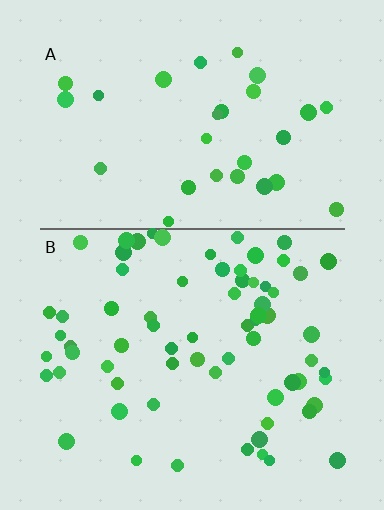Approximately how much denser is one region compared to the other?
Approximately 2.4× — region B over region A.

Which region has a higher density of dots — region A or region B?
B (the bottom).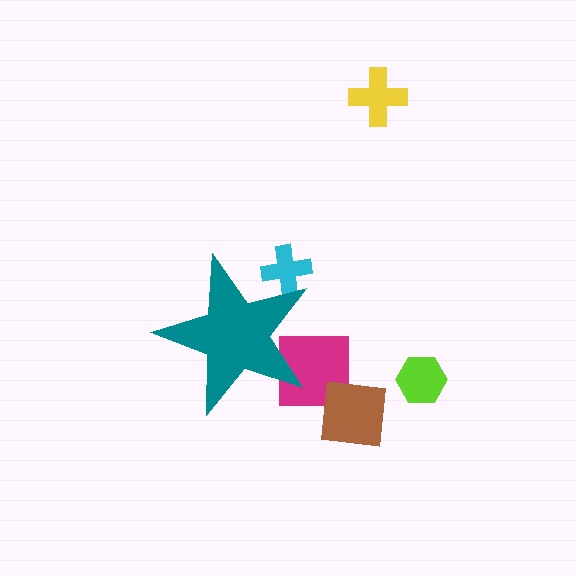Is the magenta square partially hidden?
Yes, the magenta square is partially hidden behind the teal star.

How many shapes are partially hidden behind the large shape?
2 shapes are partially hidden.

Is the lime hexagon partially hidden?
No, the lime hexagon is fully visible.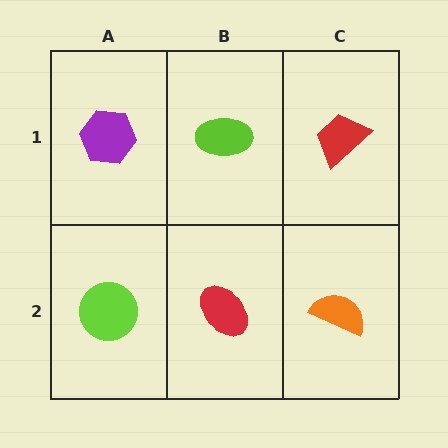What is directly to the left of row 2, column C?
A red ellipse.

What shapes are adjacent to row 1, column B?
A red ellipse (row 2, column B), a purple hexagon (row 1, column A), a red trapezoid (row 1, column C).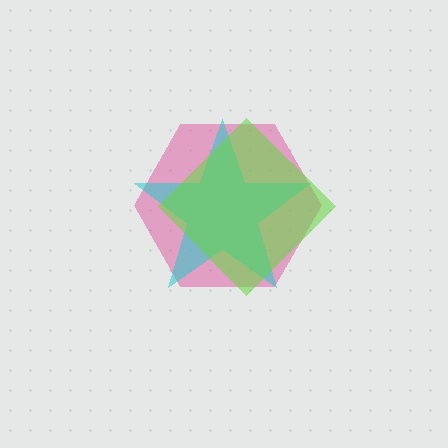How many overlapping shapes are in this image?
There are 3 overlapping shapes in the image.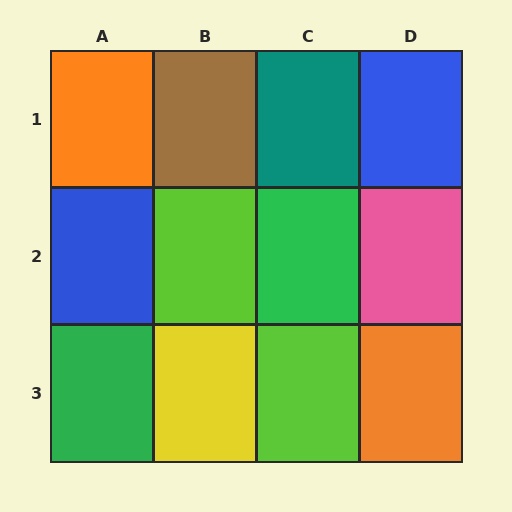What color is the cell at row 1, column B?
Brown.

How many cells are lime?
2 cells are lime.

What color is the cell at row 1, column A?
Orange.